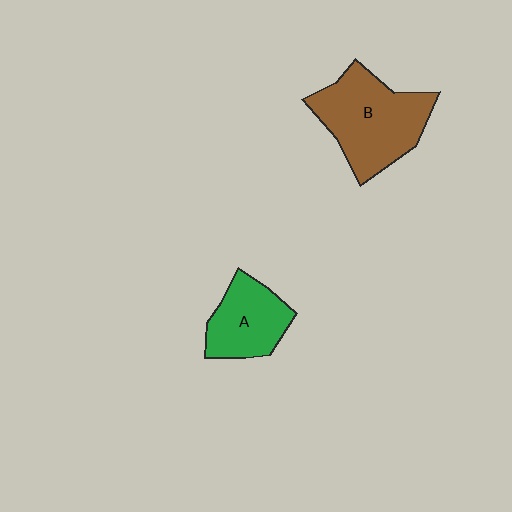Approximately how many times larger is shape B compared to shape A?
Approximately 1.6 times.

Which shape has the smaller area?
Shape A (green).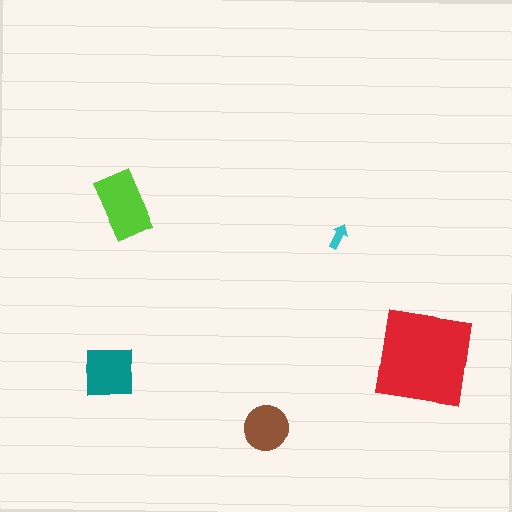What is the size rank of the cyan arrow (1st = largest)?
5th.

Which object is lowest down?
The brown circle is bottommost.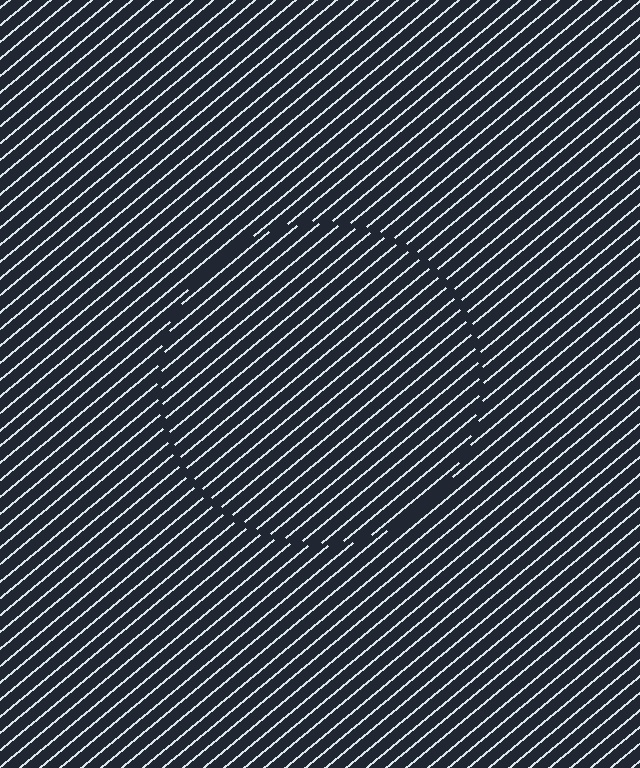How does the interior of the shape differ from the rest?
The interior of the shape contains the same grating, shifted by half a period — the contour is defined by the phase discontinuity where line-ends from the inner and outer gratings abut.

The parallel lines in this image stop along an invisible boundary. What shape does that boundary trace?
An illusory circle. The interior of the shape contains the same grating, shifted by half a period — the contour is defined by the phase discontinuity where line-ends from the inner and outer gratings abut.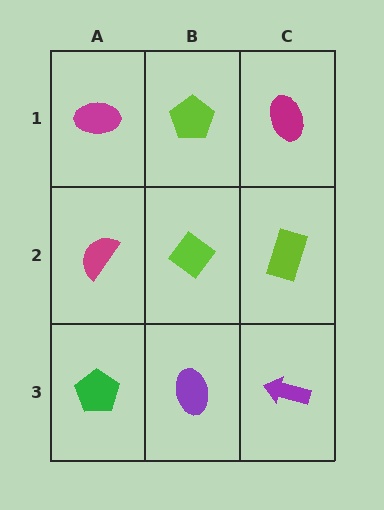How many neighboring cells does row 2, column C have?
3.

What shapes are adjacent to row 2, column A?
A magenta ellipse (row 1, column A), a green pentagon (row 3, column A), a lime diamond (row 2, column B).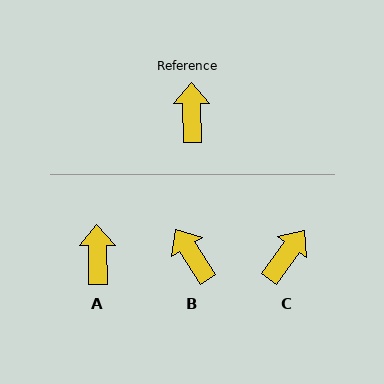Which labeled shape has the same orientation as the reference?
A.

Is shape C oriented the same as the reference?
No, it is off by about 38 degrees.